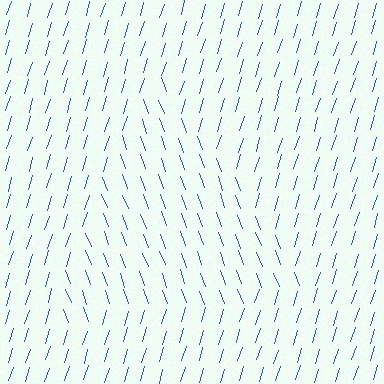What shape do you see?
I see a triangle.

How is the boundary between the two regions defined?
The boundary is defined purely by a change in line orientation (approximately 38 degrees difference). All lines are the same color and thickness.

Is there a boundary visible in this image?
Yes, there is a texture boundary formed by a change in line orientation.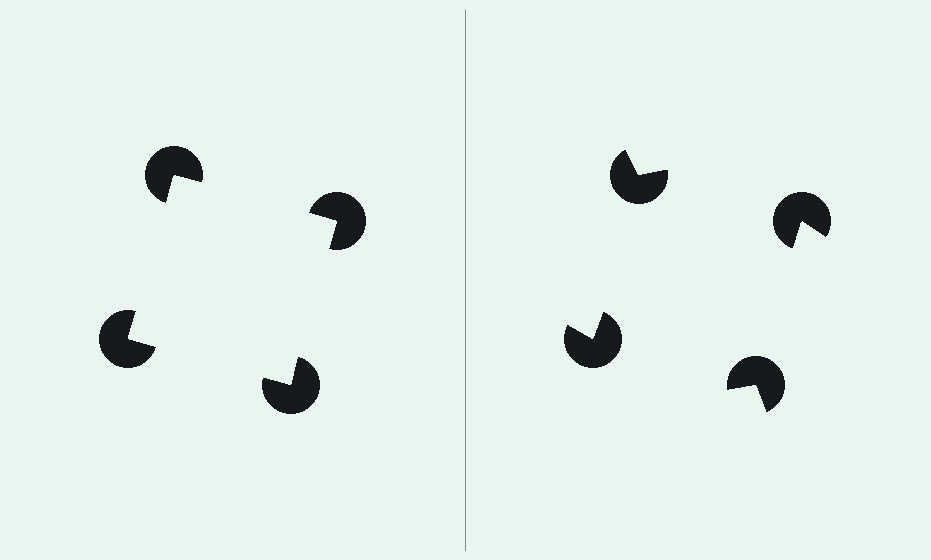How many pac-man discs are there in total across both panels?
8 — 4 on each side.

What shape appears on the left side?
An illusory square.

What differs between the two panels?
The pac-man discs are positioned identically on both sides; only the wedge orientations differ. On the left they align to a square; on the right they are misaligned.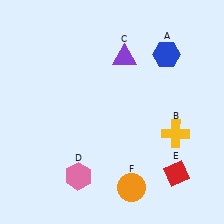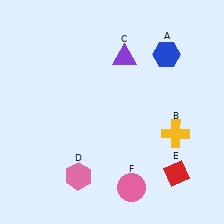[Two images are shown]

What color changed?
The circle (F) changed from orange in Image 1 to pink in Image 2.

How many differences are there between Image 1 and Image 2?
There is 1 difference between the two images.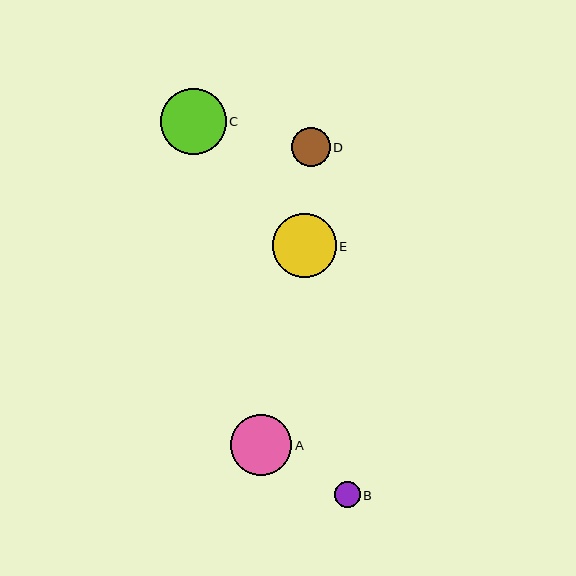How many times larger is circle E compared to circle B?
Circle E is approximately 2.5 times the size of circle B.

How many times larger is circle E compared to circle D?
Circle E is approximately 1.6 times the size of circle D.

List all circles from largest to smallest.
From largest to smallest: C, E, A, D, B.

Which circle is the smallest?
Circle B is the smallest with a size of approximately 26 pixels.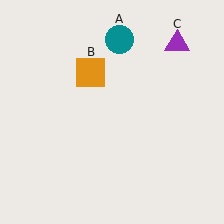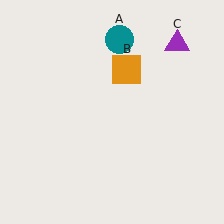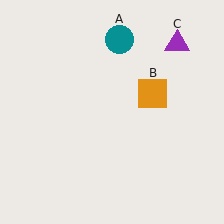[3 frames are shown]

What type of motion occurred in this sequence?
The orange square (object B) rotated clockwise around the center of the scene.